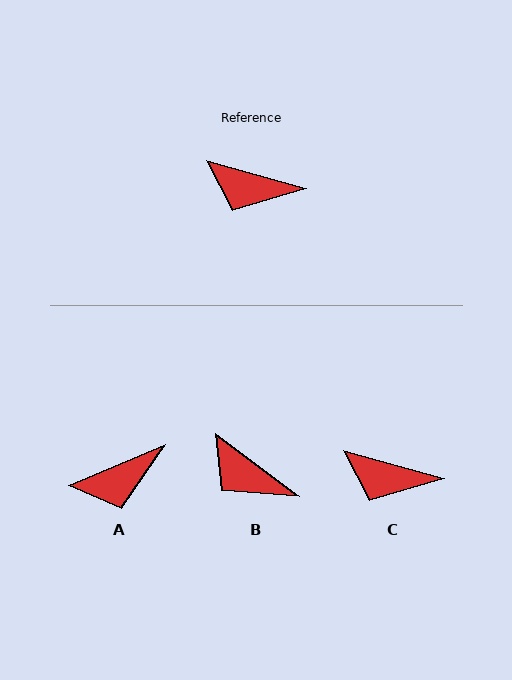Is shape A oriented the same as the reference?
No, it is off by about 39 degrees.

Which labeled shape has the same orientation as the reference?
C.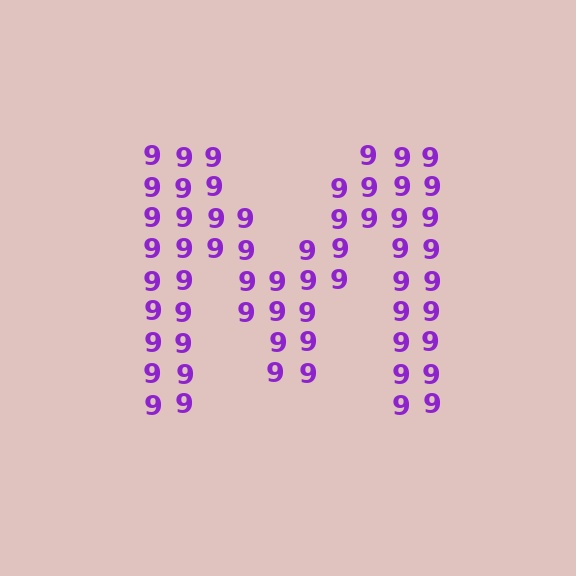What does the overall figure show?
The overall figure shows the letter M.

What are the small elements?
The small elements are digit 9's.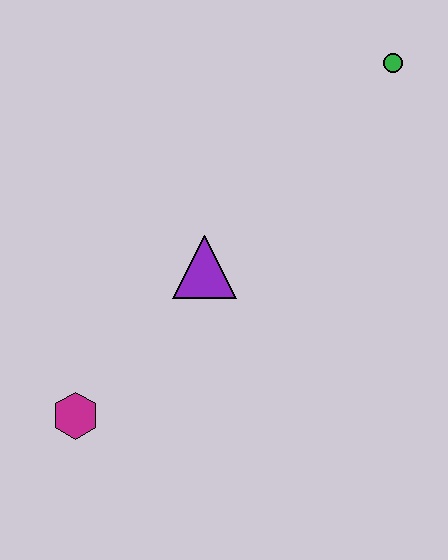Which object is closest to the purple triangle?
The magenta hexagon is closest to the purple triangle.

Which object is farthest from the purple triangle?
The green circle is farthest from the purple triangle.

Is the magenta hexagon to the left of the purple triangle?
Yes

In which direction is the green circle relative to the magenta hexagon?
The green circle is above the magenta hexagon.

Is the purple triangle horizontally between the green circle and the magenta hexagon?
Yes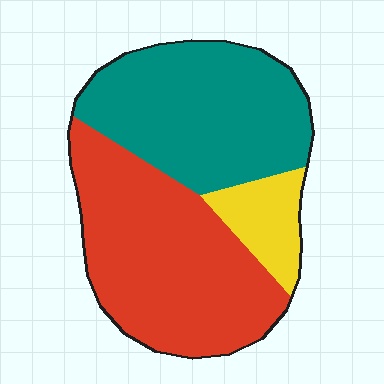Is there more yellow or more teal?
Teal.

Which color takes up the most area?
Red, at roughly 50%.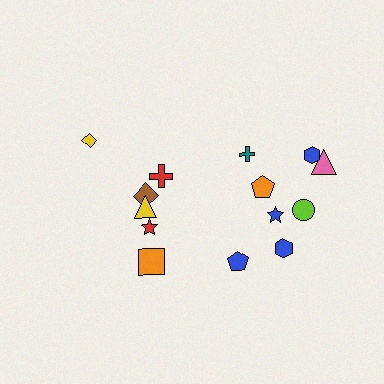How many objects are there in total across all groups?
There are 14 objects.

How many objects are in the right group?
There are 8 objects.